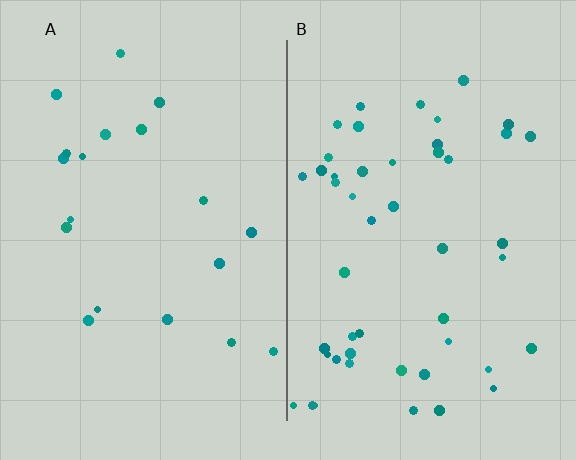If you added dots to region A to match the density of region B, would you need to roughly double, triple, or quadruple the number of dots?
Approximately double.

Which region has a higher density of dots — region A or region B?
B (the right).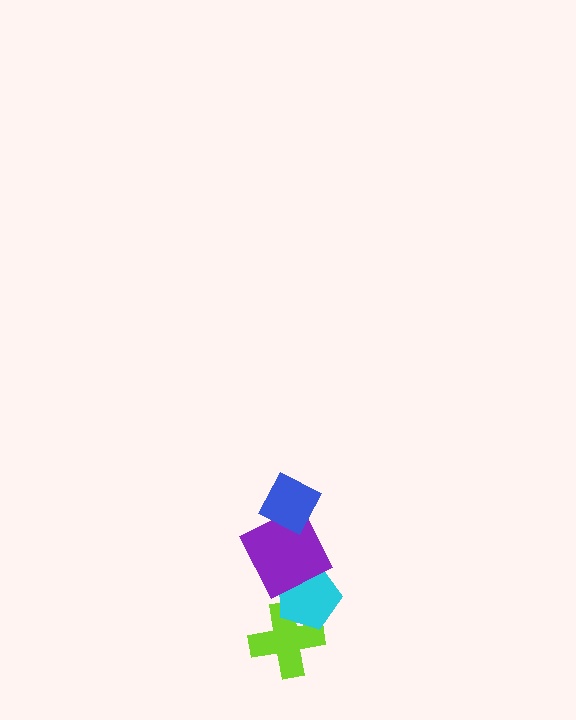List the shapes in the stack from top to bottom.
From top to bottom: the blue diamond, the purple square, the cyan pentagon, the lime cross.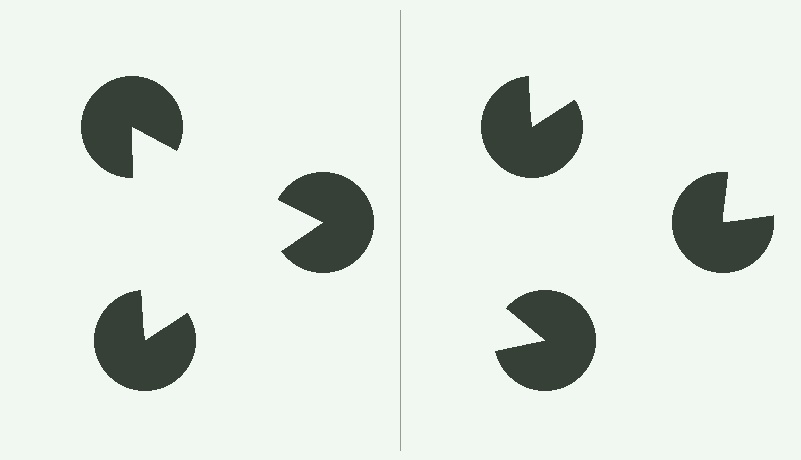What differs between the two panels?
The pac-man discs are positioned identically on both sides; only the wedge orientations differ. On the left they align to a triangle; on the right they are misaligned.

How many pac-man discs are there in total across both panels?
6 — 3 on each side.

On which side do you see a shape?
An illusory triangle appears on the left side. On the right side the wedge cuts are rotated, so no coherent shape forms.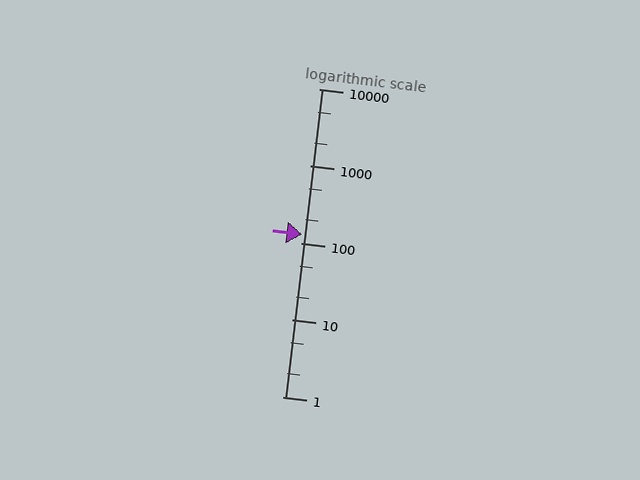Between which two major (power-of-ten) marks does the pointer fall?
The pointer is between 100 and 1000.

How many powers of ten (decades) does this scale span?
The scale spans 4 decades, from 1 to 10000.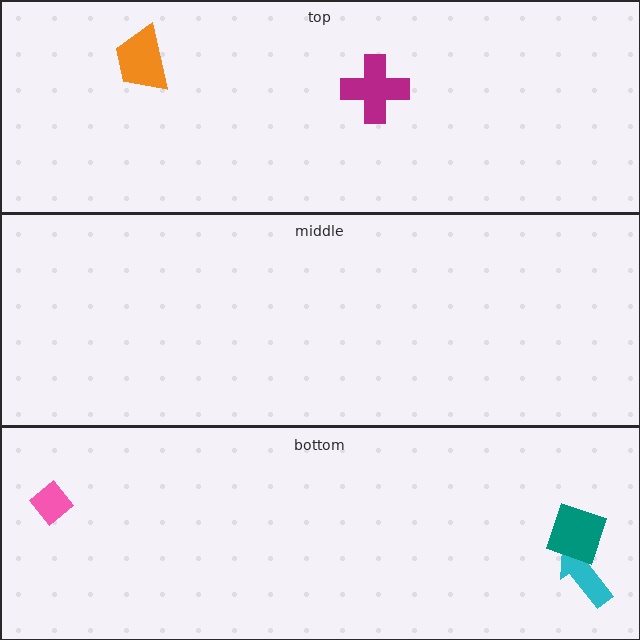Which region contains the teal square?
The bottom region.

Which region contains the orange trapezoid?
The top region.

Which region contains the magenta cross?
The top region.